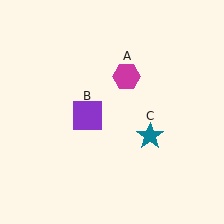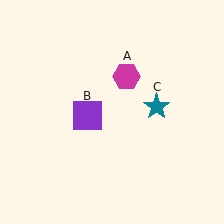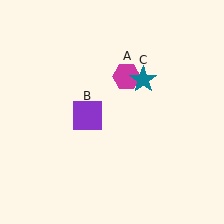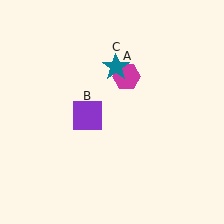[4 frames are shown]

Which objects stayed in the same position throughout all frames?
Magenta hexagon (object A) and purple square (object B) remained stationary.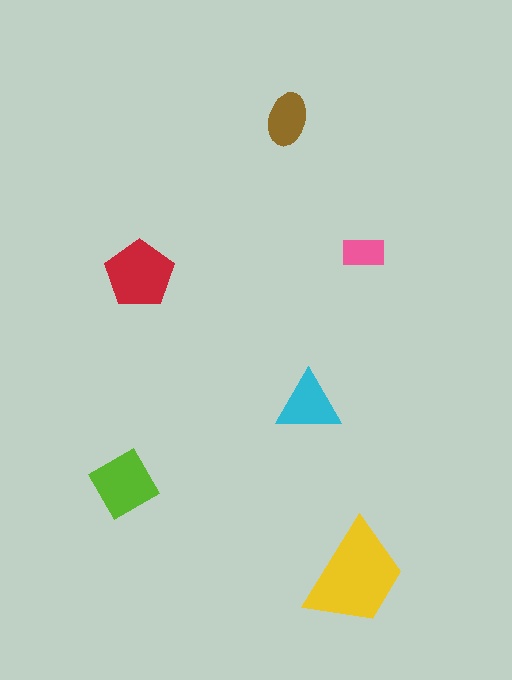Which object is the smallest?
The pink rectangle.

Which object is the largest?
The yellow trapezoid.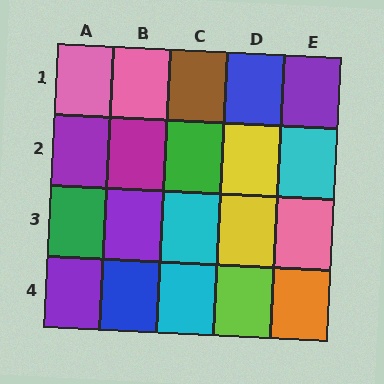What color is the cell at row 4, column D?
Lime.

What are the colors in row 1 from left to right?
Pink, pink, brown, blue, purple.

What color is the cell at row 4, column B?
Blue.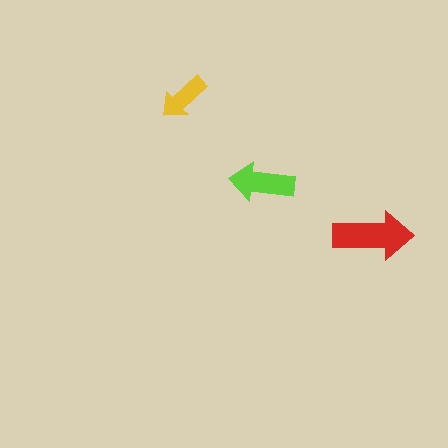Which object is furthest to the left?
The yellow arrow is leftmost.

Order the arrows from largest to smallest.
the red one, the lime one, the yellow one.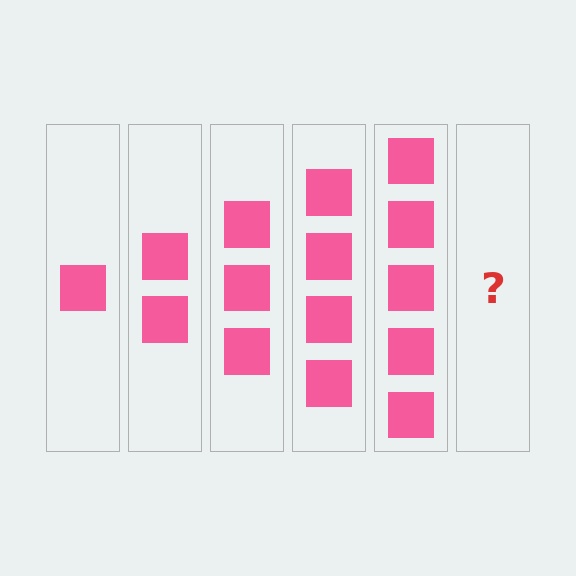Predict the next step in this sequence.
The next step is 6 squares.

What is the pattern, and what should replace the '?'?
The pattern is that each step adds one more square. The '?' should be 6 squares.